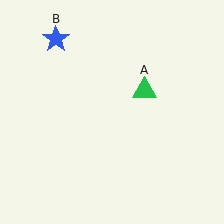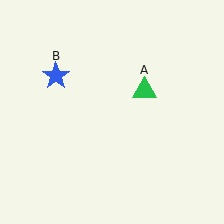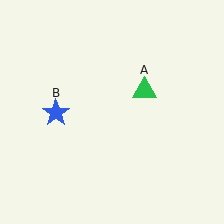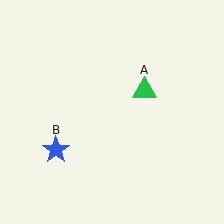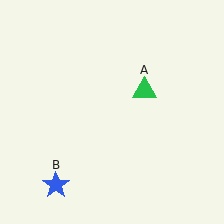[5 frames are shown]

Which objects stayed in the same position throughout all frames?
Green triangle (object A) remained stationary.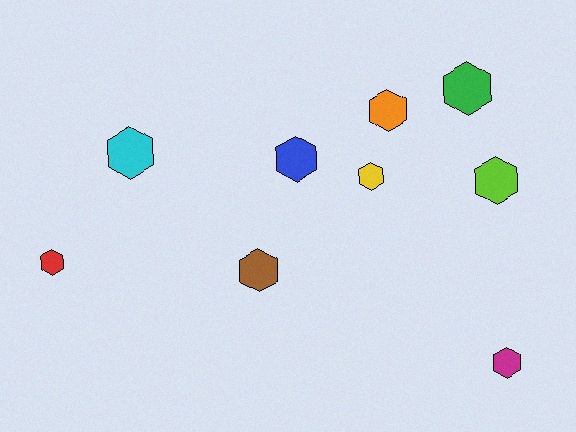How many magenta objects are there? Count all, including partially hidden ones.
There is 1 magenta object.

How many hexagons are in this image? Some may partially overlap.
There are 9 hexagons.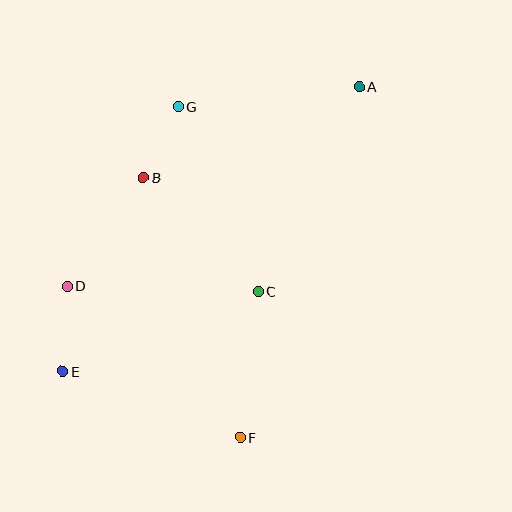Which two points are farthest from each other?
Points A and E are farthest from each other.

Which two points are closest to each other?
Points B and G are closest to each other.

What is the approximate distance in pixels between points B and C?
The distance between B and C is approximately 162 pixels.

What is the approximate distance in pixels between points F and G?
The distance between F and G is approximately 337 pixels.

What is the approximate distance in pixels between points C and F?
The distance between C and F is approximately 147 pixels.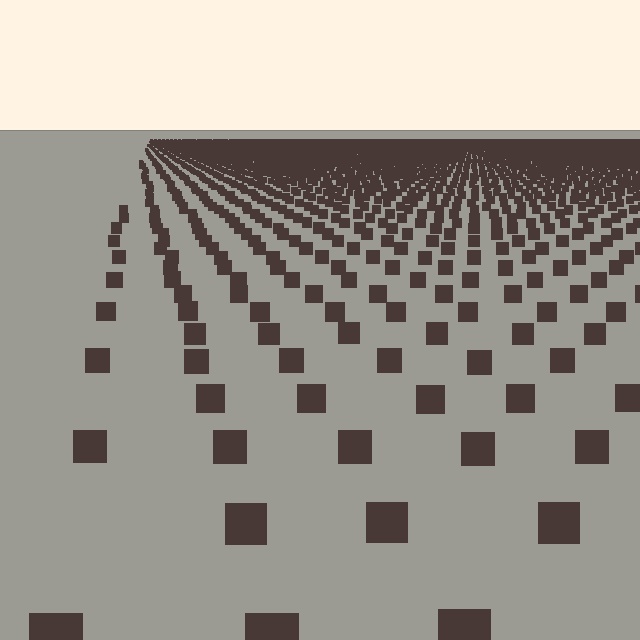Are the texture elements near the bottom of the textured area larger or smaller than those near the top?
Larger. Near the bottom, elements are closer to the viewer and appear at a bigger on-screen size.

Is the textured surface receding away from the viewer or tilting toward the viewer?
The surface is receding away from the viewer. Texture elements get smaller and denser toward the top.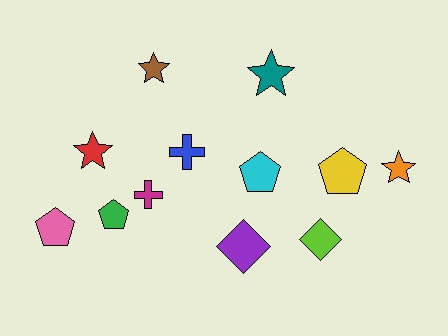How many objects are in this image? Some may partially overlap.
There are 12 objects.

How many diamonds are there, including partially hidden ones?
There are 2 diamonds.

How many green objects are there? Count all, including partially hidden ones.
There is 1 green object.